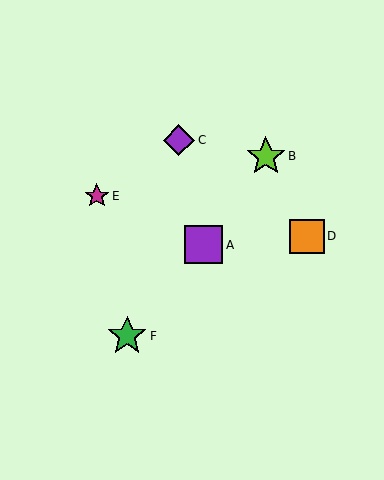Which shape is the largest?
The green star (labeled F) is the largest.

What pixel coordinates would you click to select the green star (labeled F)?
Click at (127, 336) to select the green star F.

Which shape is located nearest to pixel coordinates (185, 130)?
The purple diamond (labeled C) at (179, 140) is nearest to that location.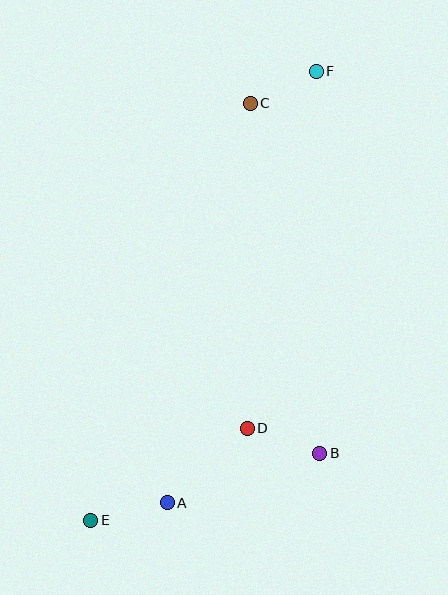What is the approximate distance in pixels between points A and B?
The distance between A and B is approximately 160 pixels.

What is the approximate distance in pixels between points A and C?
The distance between A and C is approximately 408 pixels.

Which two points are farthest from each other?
Points E and F are farthest from each other.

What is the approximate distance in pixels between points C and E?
The distance between C and E is approximately 446 pixels.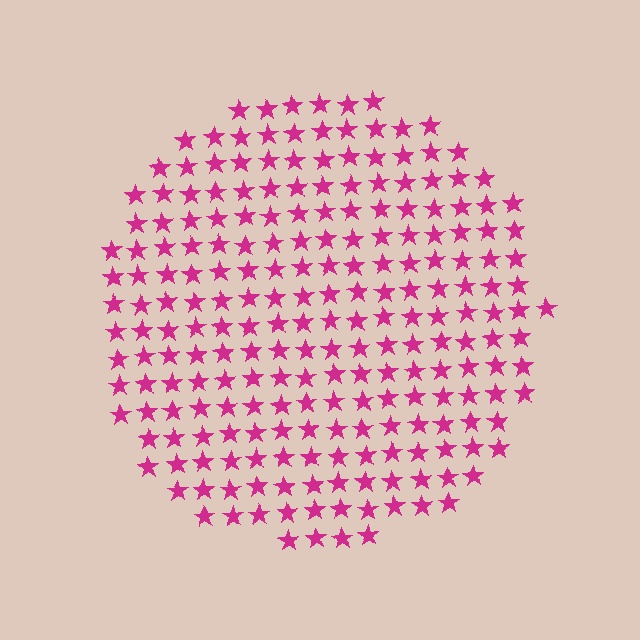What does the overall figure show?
The overall figure shows a circle.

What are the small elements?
The small elements are stars.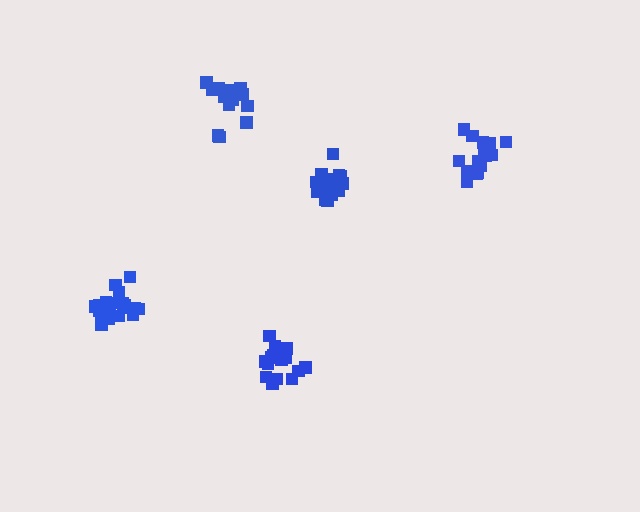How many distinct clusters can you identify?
There are 5 distinct clusters.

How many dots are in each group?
Group 1: 20 dots, Group 2: 20 dots, Group 3: 15 dots, Group 4: 16 dots, Group 5: 17 dots (88 total).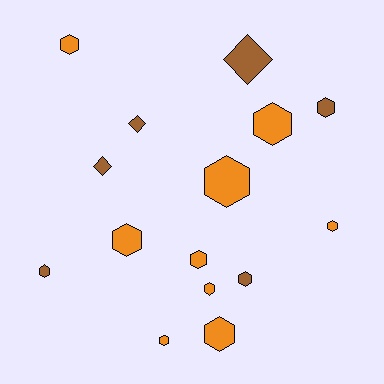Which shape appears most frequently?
Hexagon, with 12 objects.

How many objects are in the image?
There are 15 objects.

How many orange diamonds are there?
There are no orange diamonds.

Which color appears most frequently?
Orange, with 9 objects.